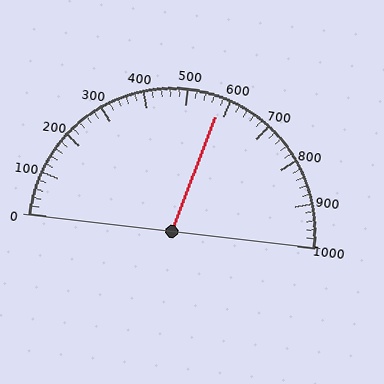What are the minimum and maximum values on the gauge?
The gauge ranges from 0 to 1000.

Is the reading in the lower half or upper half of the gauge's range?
The reading is in the upper half of the range (0 to 1000).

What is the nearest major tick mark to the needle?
The nearest major tick mark is 600.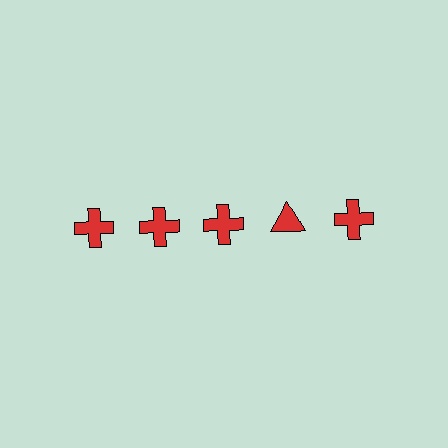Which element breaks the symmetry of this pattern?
The red triangle in the top row, second from right column breaks the symmetry. All other shapes are red crosses.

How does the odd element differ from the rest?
It has a different shape: triangle instead of cross.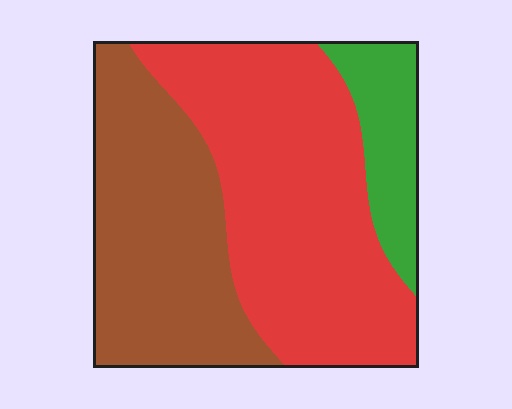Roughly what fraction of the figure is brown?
Brown takes up about three eighths (3/8) of the figure.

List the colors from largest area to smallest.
From largest to smallest: red, brown, green.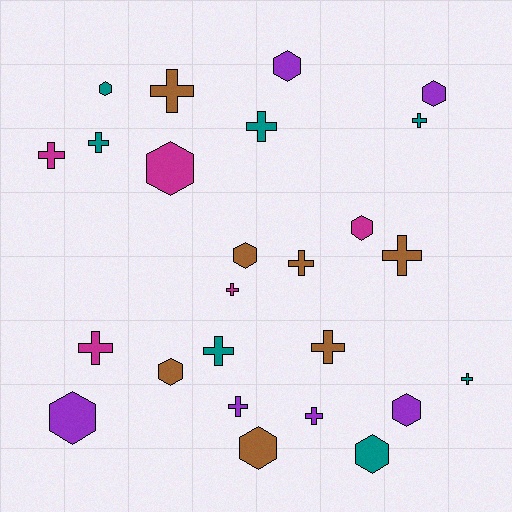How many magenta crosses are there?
There are 3 magenta crosses.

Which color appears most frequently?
Brown, with 7 objects.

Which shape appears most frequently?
Cross, with 14 objects.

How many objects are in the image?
There are 25 objects.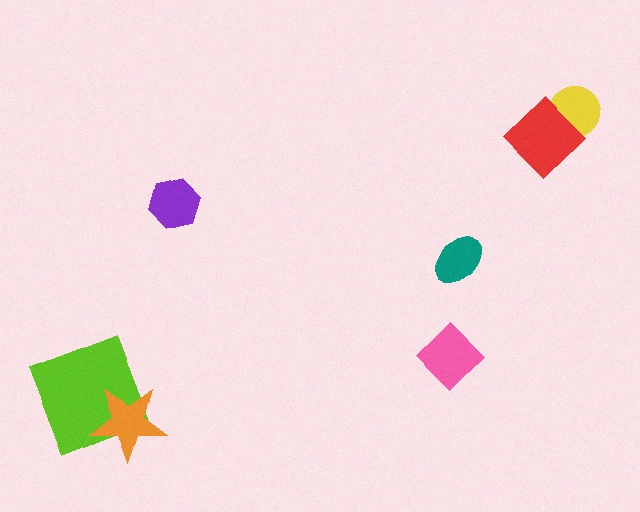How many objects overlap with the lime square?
1 object overlaps with the lime square.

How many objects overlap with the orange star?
1 object overlaps with the orange star.